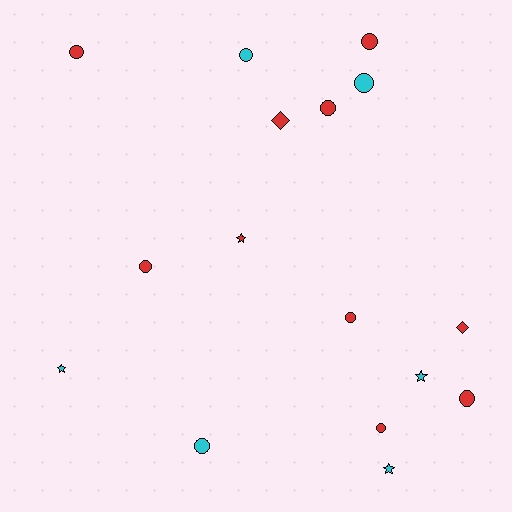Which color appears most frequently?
Red, with 10 objects.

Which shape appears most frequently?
Circle, with 10 objects.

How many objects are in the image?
There are 16 objects.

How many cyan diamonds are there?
There are no cyan diamonds.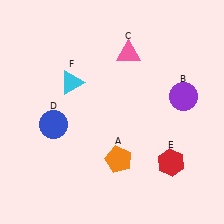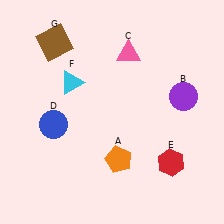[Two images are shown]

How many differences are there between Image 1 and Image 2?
There is 1 difference between the two images.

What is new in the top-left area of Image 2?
A brown square (G) was added in the top-left area of Image 2.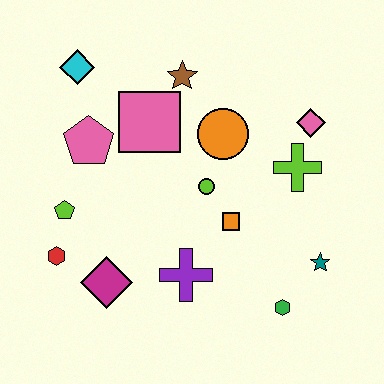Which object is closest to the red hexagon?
The lime pentagon is closest to the red hexagon.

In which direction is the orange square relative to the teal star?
The orange square is to the left of the teal star.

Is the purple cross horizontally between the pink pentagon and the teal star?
Yes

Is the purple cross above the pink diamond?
No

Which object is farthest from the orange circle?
The red hexagon is farthest from the orange circle.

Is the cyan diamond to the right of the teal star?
No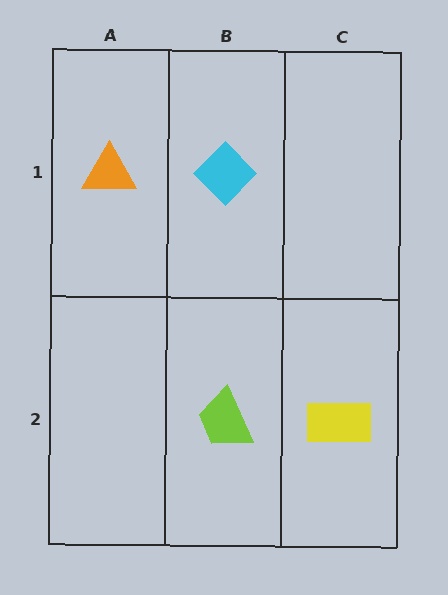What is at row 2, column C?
A yellow rectangle.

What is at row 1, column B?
A cyan diamond.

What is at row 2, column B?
A lime trapezoid.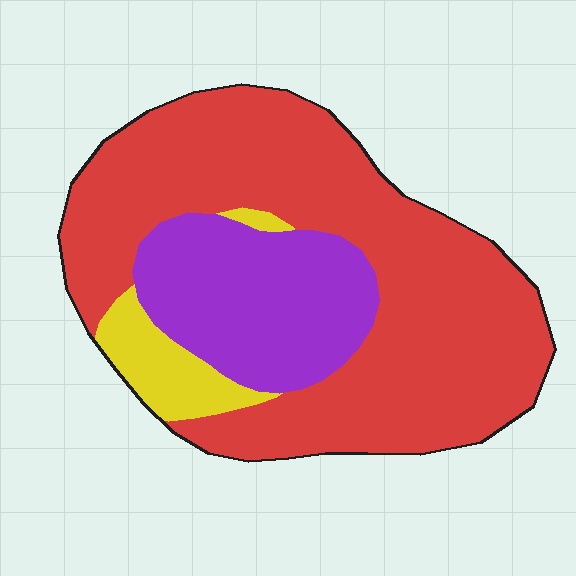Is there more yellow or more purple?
Purple.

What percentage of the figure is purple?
Purple covers 24% of the figure.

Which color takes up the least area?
Yellow, at roughly 10%.